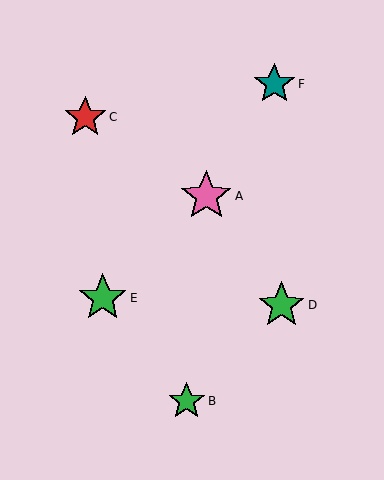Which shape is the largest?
The pink star (labeled A) is the largest.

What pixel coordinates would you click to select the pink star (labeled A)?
Click at (206, 196) to select the pink star A.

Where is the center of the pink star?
The center of the pink star is at (206, 196).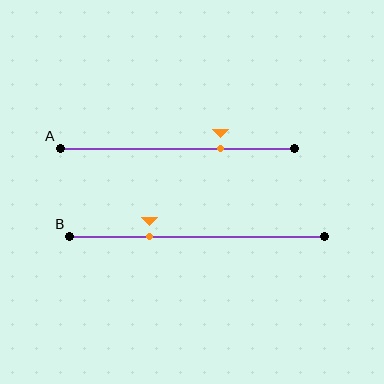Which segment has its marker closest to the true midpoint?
Segment A has its marker closest to the true midpoint.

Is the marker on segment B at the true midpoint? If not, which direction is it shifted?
No, the marker on segment B is shifted to the left by about 19% of the segment length.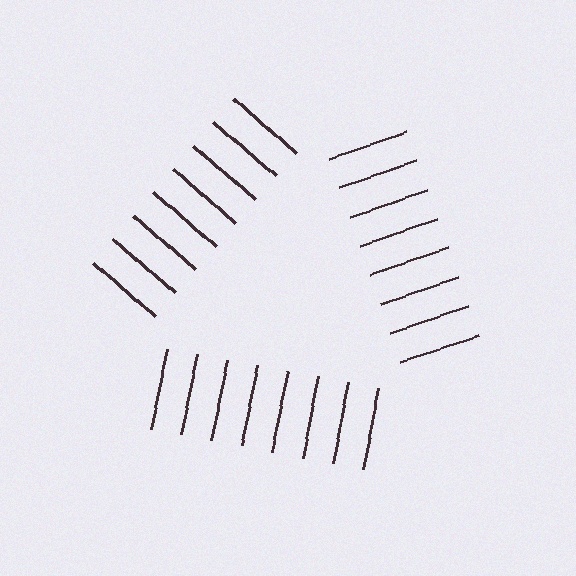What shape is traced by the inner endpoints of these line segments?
An illusory triangle — the line segments terminate on its edges but no continuous stroke is drawn.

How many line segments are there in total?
24 — 8 along each of the 3 edges.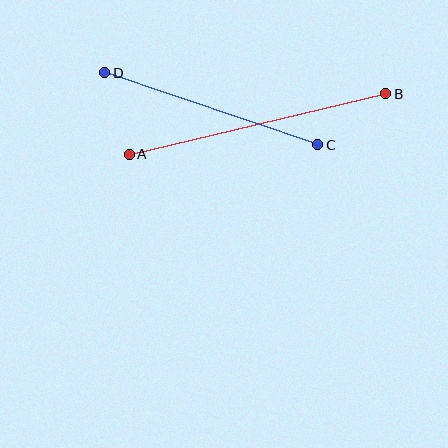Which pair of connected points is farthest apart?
Points A and B are farthest apart.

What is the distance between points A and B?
The distance is approximately 263 pixels.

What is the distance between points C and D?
The distance is approximately 225 pixels.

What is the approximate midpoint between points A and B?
The midpoint is at approximately (257, 124) pixels.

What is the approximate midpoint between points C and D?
The midpoint is at approximately (211, 109) pixels.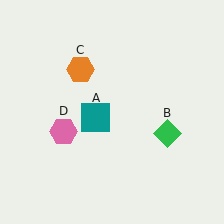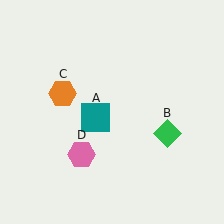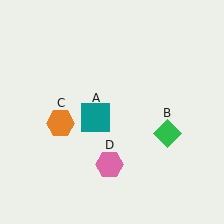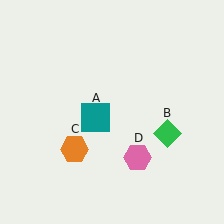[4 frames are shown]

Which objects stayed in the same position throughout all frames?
Teal square (object A) and green diamond (object B) remained stationary.